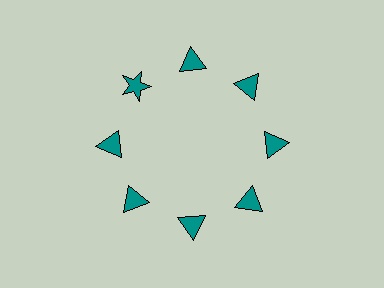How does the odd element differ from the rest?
It has a different shape: star instead of triangle.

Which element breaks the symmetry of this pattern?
The teal star at roughly the 10 o'clock position breaks the symmetry. All other shapes are teal triangles.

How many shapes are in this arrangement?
There are 8 shapes arranged in a ring pattern.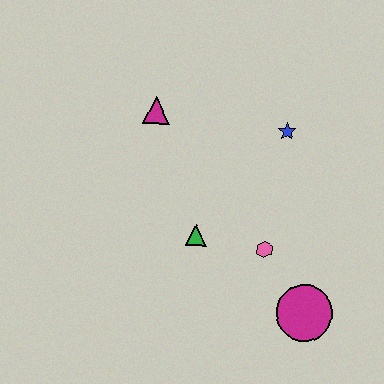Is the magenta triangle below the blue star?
No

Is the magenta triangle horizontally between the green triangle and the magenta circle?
No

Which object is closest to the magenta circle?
The pink hexagon is closest to the magenta circle.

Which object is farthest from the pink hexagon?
The magenta triangle is farthest from the pink hexagon.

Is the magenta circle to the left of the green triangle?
No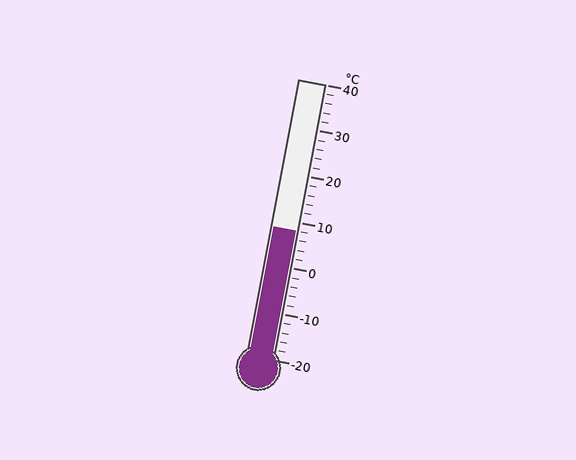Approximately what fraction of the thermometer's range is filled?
The thermometer is filled to approximately 45% of its range.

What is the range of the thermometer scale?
The thermometer scale ranges from -20°C to 40°C.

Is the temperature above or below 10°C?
The temperature is below 10°C.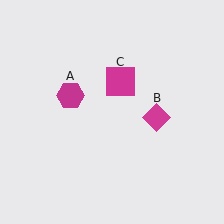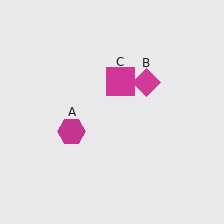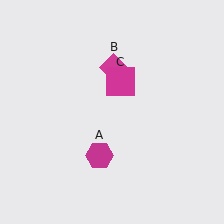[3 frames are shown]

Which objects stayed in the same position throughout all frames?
Magenta square (object C) remained stationary.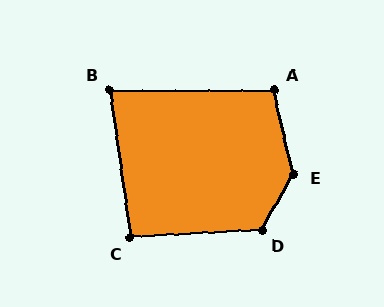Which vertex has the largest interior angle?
E, at approximately 137 degrees.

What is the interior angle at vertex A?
Approximately 103 degrees (obtuse).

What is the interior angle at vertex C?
Approximately 95 degrees (obtuse).